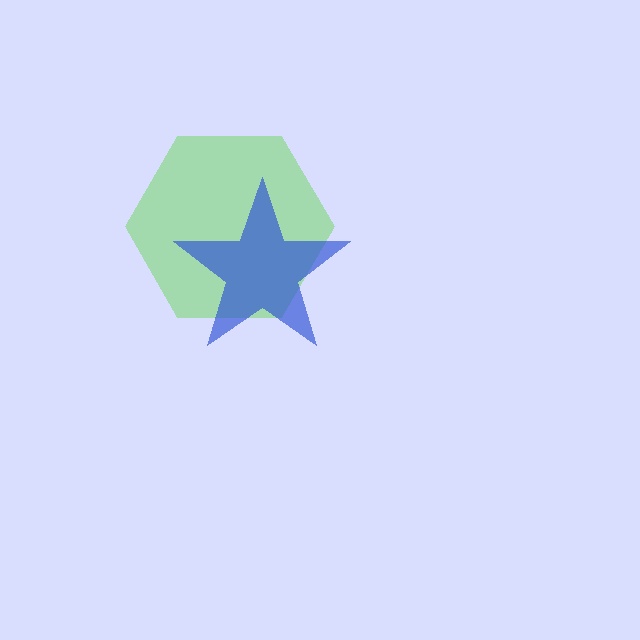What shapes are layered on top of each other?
The layered shapes are: a lime hexagon, a blue star.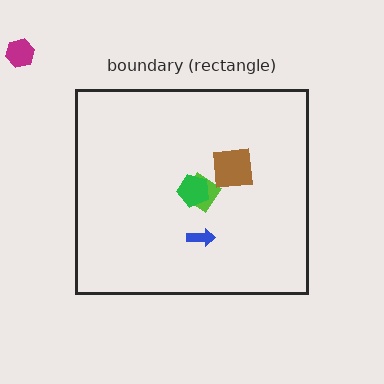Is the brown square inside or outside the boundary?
Inside.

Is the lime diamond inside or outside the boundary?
Inside.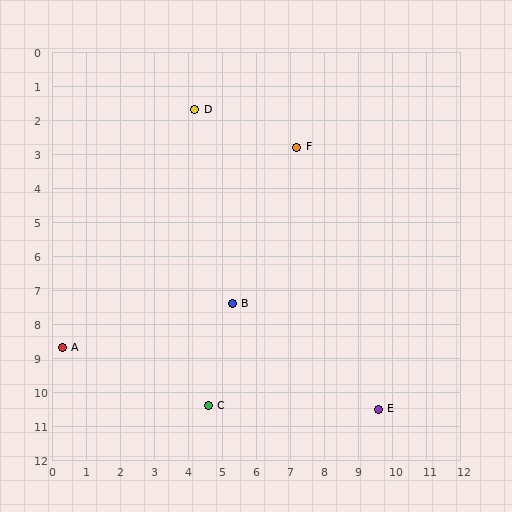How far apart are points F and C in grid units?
Points F and C are about 8.0 grid units apart.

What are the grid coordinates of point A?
Point A is at approximately (0.3, 8.7).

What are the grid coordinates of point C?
Point C is at approximately (4.6, 10.4).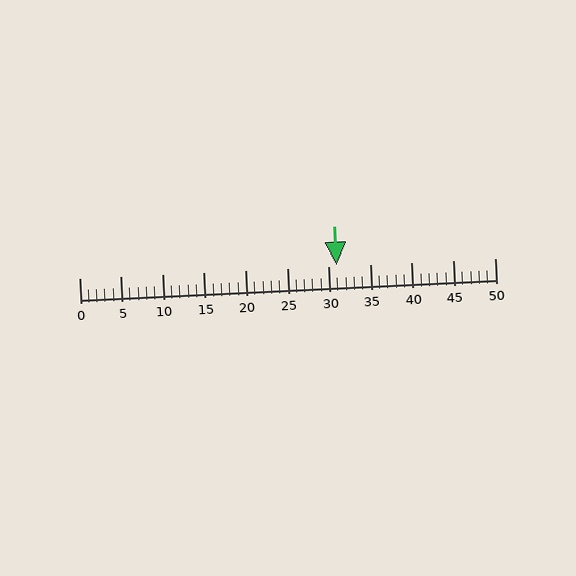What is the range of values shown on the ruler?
The ruler shows values from 0 to 50.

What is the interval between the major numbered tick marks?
The major tick marks are spaced 5 units apart.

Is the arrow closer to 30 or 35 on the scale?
The arrow is closer to 30.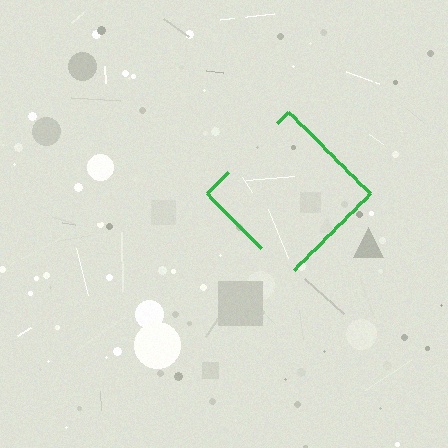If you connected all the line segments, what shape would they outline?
They would outline a diamond.